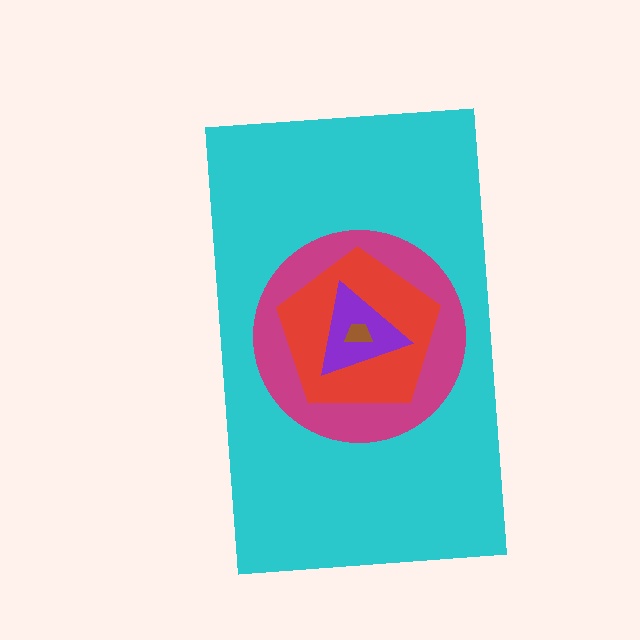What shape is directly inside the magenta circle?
The red pentagon.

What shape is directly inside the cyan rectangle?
The magenta circle.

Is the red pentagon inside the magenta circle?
Yes.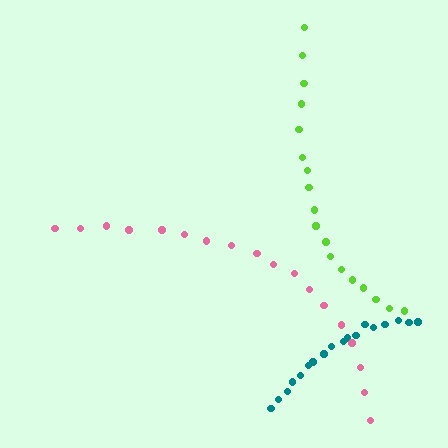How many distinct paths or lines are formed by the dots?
There are 3 distinct paths.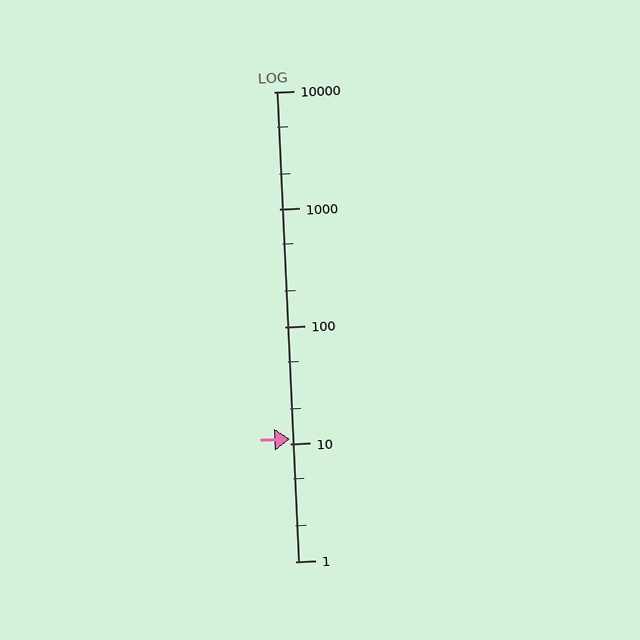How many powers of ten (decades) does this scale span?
The scale spans 4 decades, from 1 to 10000.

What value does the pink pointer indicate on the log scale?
The pointer indicates approximately 11.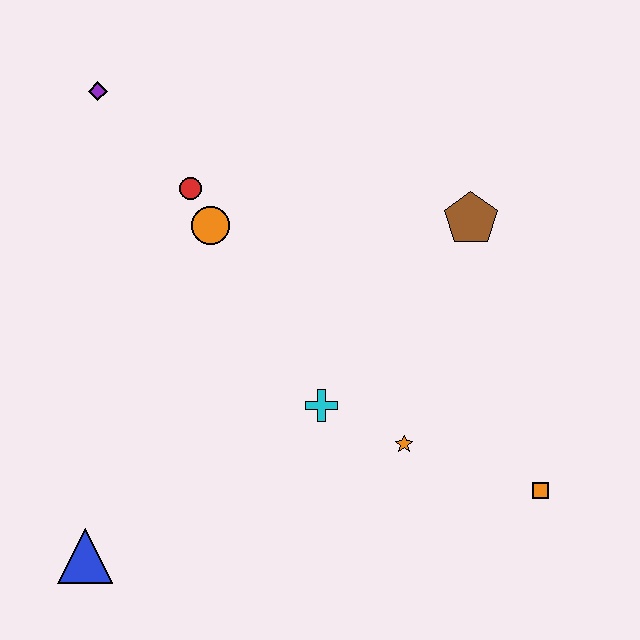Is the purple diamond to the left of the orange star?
Yes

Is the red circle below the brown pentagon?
No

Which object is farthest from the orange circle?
The orange square is farthest from the orange circle.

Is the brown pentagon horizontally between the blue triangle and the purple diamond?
No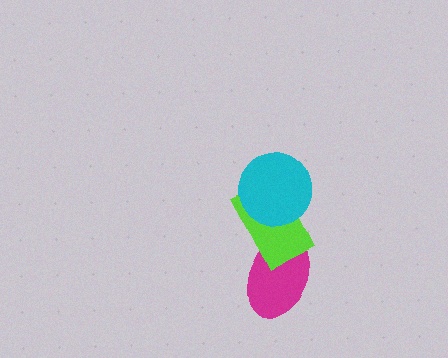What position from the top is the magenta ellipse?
The magenta ellipse is 3rd from the top.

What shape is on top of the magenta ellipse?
The lime rectangle is on top of the magenta ellipse.